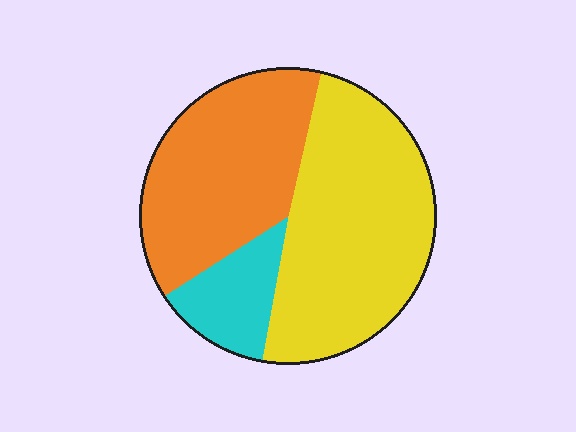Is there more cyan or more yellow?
Yellow.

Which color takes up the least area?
Cyan, at roughly 15%.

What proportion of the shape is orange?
Orange covers about 40% of the shape.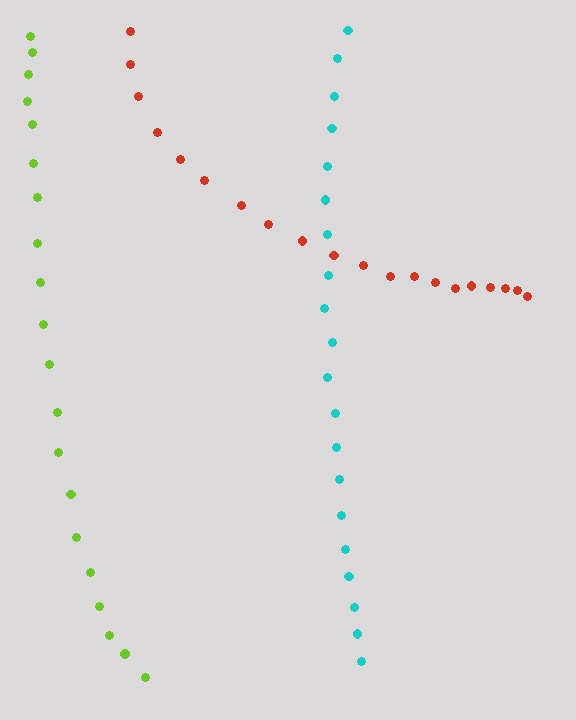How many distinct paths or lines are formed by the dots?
There are 3 distinct paths.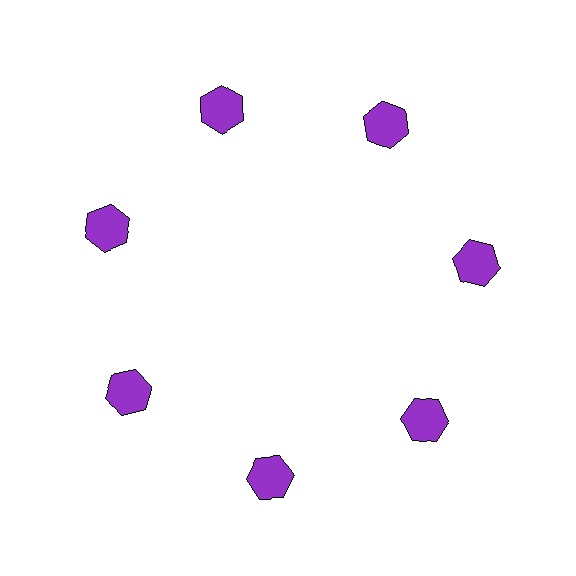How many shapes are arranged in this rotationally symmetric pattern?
There are 7 shapes, arranged in 7 groups of 1.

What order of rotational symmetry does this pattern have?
This pattern has 7-fold rotational symmetry.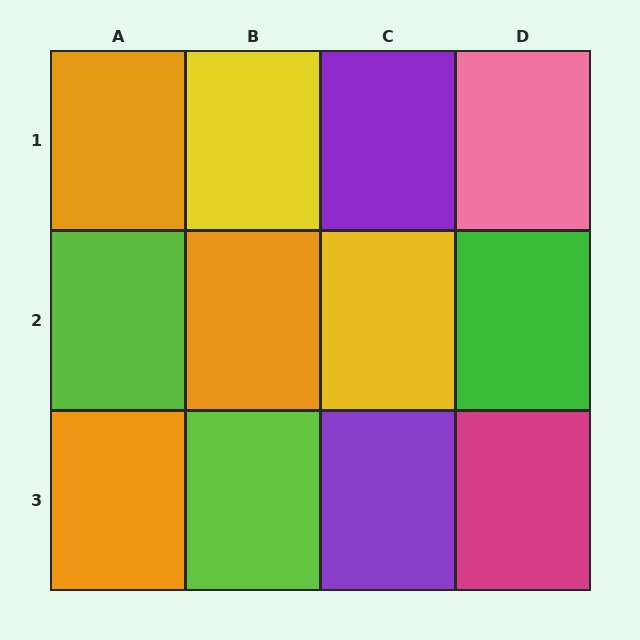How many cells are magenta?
1 cell is magenta.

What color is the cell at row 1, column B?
Yellow.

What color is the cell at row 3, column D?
Magenta.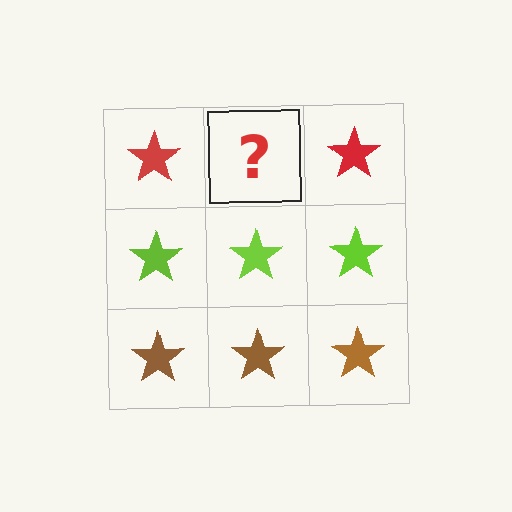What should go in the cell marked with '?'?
The missing cell should contain a red star.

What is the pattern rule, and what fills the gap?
The rule is that each row has a consistent color. The gap should be filled with a red star.